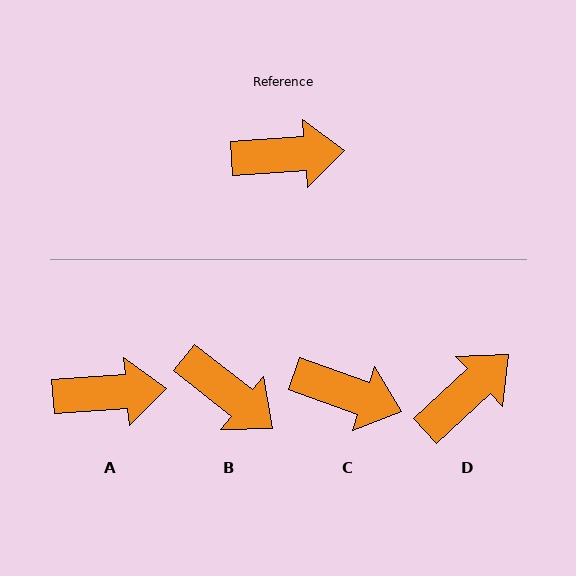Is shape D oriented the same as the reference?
No, it is off by about 39 degrees.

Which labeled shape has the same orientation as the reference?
A.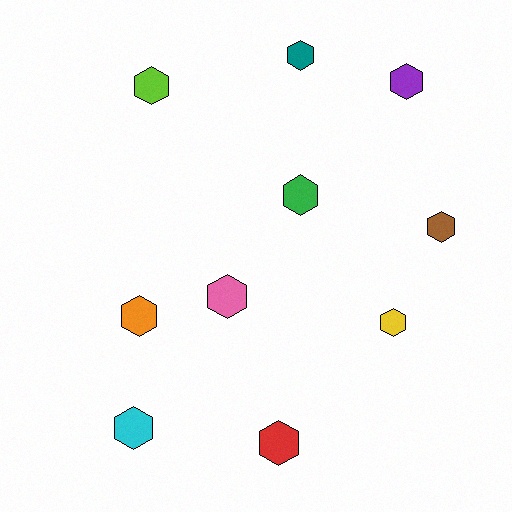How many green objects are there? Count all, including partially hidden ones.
There is 1 green object.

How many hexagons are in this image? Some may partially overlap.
There are 10 hexagons.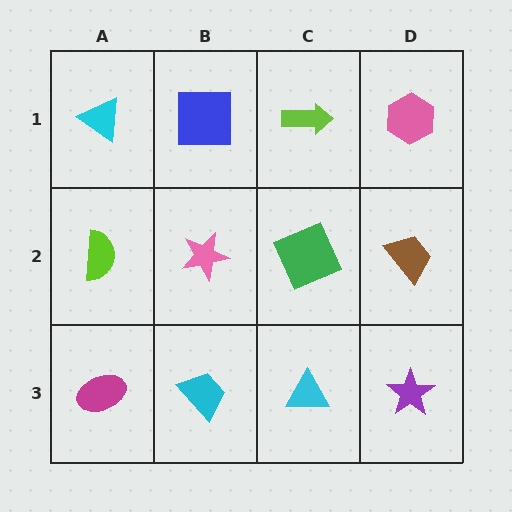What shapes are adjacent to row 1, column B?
A pink star (row 2, column B), a cyan triangle (row 1, column A), a lime arrow (row 1, column C).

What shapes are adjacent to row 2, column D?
A pink hexagon (row 1, column D), a purple star (row 3, column D), a green square (row 2, column C).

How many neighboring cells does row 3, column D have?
2.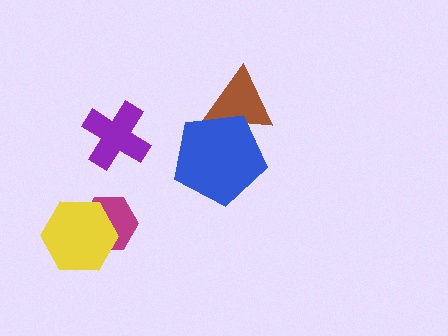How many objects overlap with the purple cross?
0 objects overlap with the purple cross.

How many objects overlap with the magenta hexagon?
1 object overlaps with the magenta hexagon.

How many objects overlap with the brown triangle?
1 object overlaps with the brown triangle.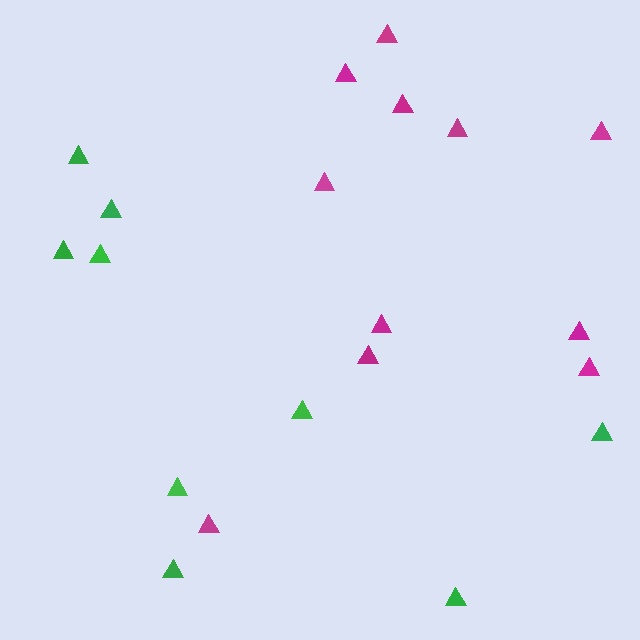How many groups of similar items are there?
There are 2 groups: one group of magenta triangles (11) and one group of green triangles (9).